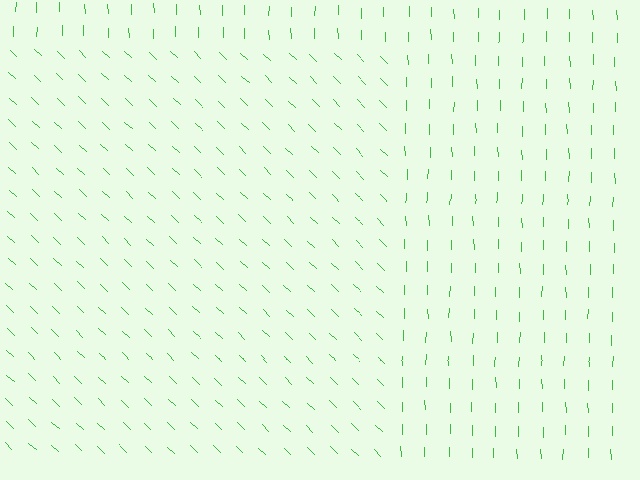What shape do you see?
I see a rectangle.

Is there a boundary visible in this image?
Yes, there is a texture boundary formed by a change in line orientation.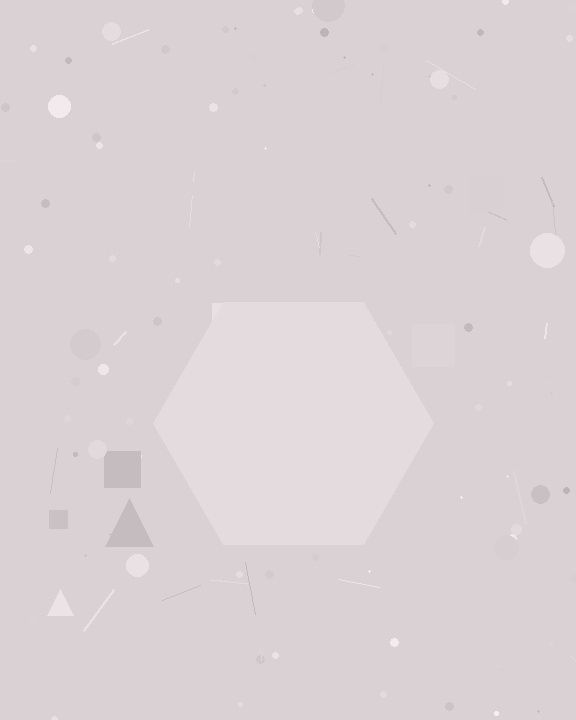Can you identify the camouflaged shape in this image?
The camouflaged shape is a hexagon.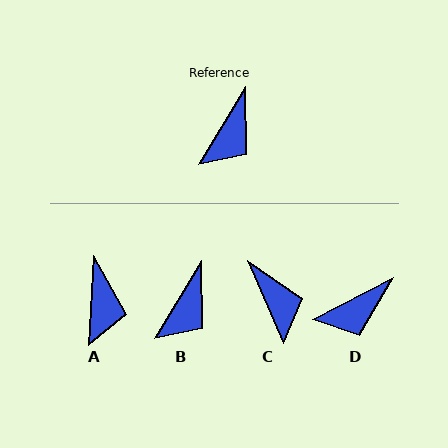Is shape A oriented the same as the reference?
No, it is off by about 28 degrees.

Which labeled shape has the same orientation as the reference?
B.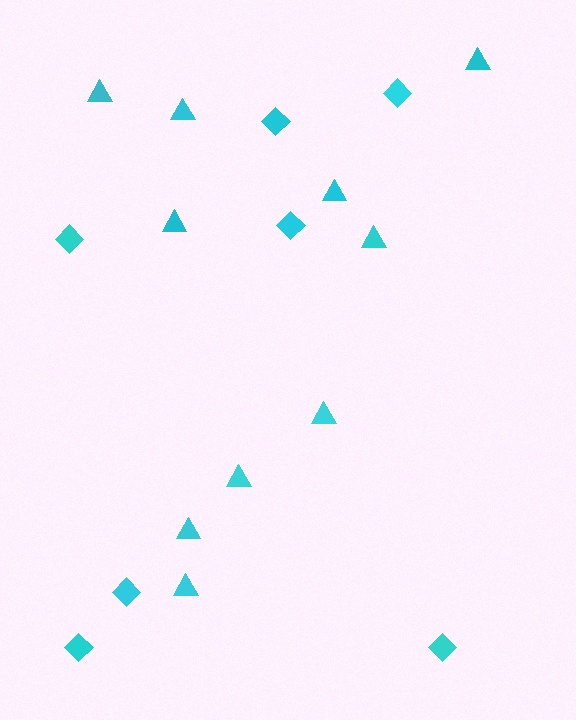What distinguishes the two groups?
There are 2 groups: one group of triangles (10) and one group of diamonds (7).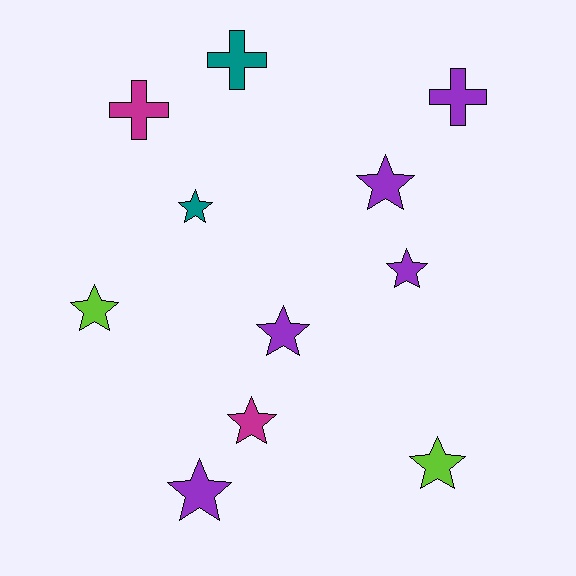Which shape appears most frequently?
Star, with 8 objects.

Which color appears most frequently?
Purple, with 5 objects.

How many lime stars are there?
There are 2 lime stars.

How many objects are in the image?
There are 11 objects.